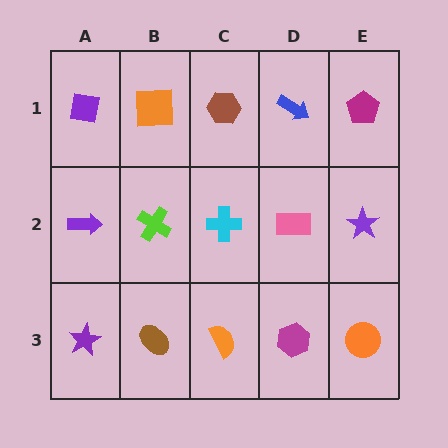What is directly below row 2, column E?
An orange circle.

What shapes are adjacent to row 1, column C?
A cyan cross (row 2, column C), an orange square (row 1, column B), a blue arrow (row 1, column D).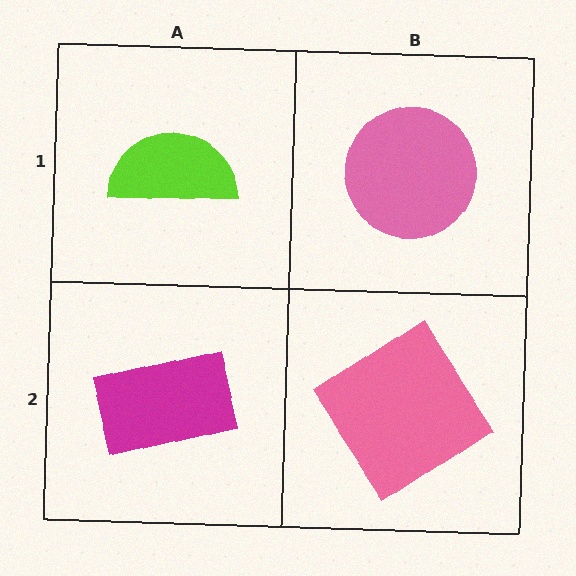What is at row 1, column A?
A lime semicircle.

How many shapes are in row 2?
2 shapes.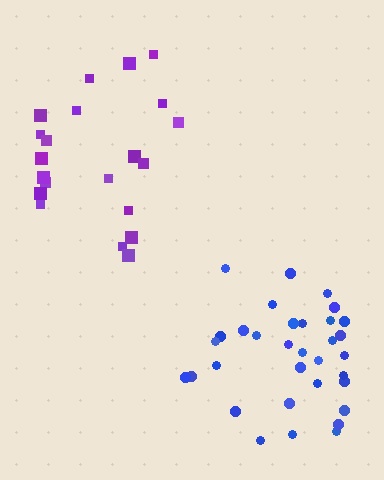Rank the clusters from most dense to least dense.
blue, purple.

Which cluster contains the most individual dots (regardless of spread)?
Blue (33).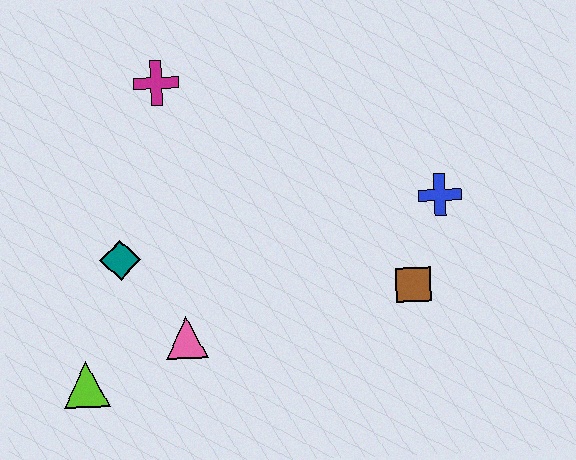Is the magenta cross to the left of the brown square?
Yes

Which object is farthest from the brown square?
The lime triangle is farthest from the brown square.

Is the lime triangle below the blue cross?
Yes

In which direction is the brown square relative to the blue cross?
The brown square is below the blue cross.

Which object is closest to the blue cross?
The brown square is closest to the blue cross.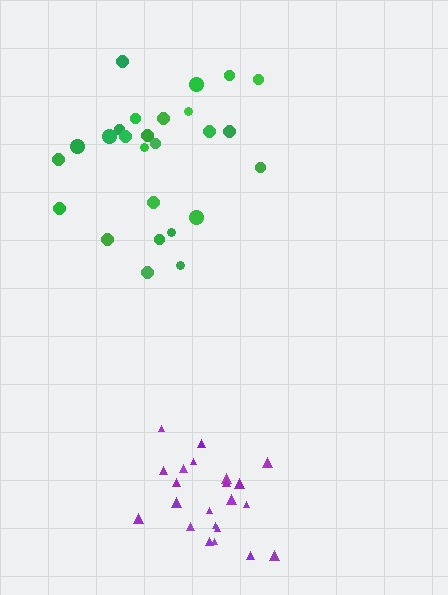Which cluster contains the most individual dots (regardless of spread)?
Green (26).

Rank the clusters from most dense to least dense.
purple, green.